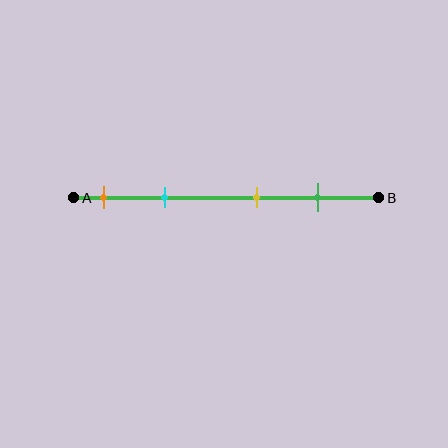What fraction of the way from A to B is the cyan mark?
The cyan mark is approximately 30% (0.3) of the way from A to B.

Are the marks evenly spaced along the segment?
No, the marks are not evenly spaced.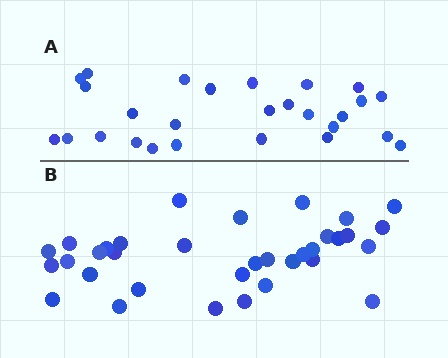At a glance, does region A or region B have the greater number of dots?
Region B (the bottom region) has more dots.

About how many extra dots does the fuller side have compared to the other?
Region B has roughly 8 or so more dots than region A.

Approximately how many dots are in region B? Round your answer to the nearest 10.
About 30 dots. (The exact count is 34, which rounds to 30.)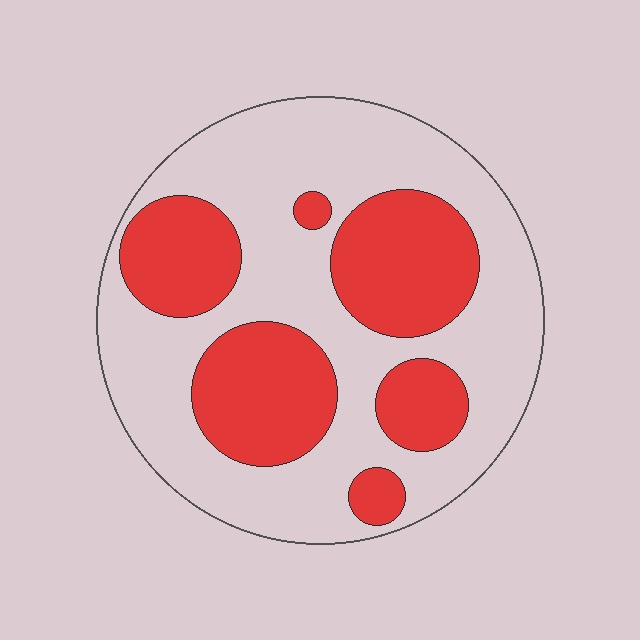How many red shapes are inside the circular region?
6.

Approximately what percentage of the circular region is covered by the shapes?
Approximately 35%.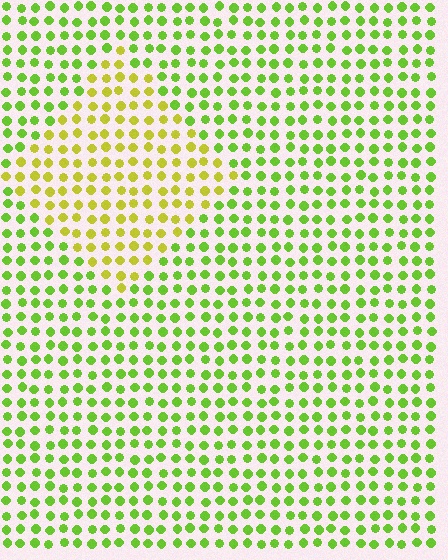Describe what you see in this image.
The image is filled with small lime elements in a uniform arrangement. A diamond-shaped region is visible where the elements are tinted to a slightly different hue, forming a subtle color boundary.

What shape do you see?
I see a diamond.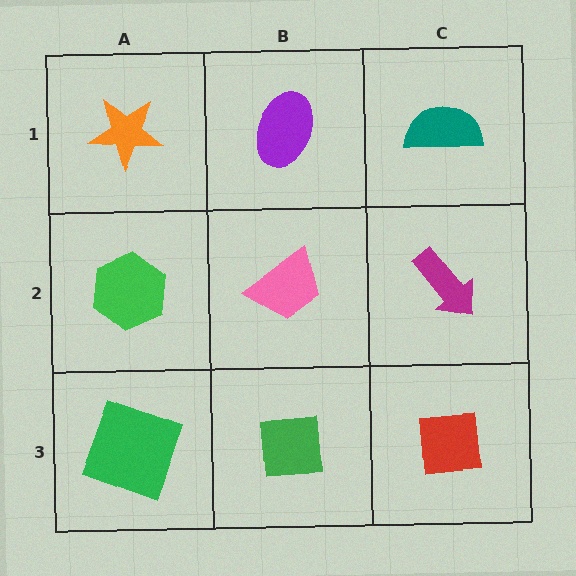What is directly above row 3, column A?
A green hexagon.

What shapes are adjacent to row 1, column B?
A pink trapezoid (row 2, column B), an orange star (row 1, column A), a teal semicircle (row 1, column C).